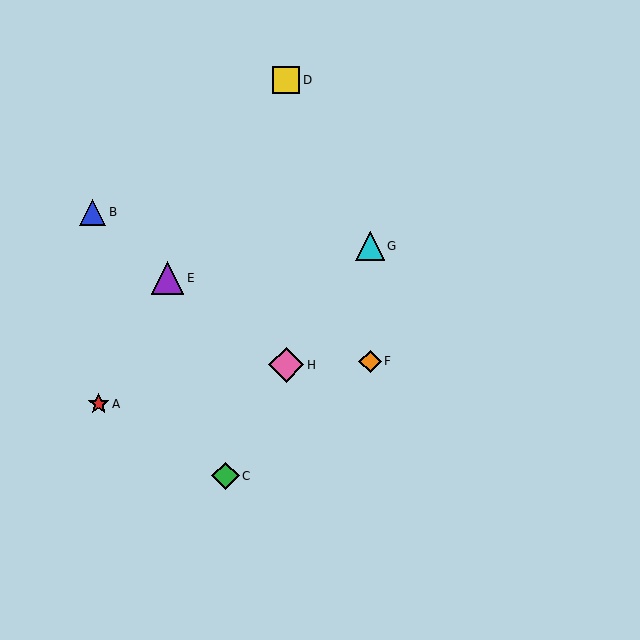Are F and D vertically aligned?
No, F is at x≈370 and D is at x≈286.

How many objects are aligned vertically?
2 objects (F, G) are aligned vertically.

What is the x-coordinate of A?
Object A is at x≈99.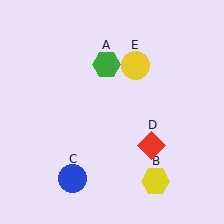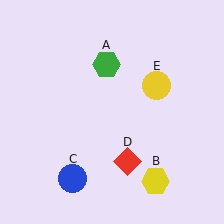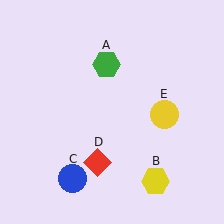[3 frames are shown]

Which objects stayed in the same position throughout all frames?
Green hexagon (object A) and yellow hexagon (object B) and blue circle (object C) remained stationary.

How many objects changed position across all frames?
2 objects changed position: red diamond (object D), yellow circle (object E).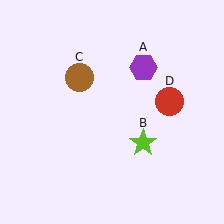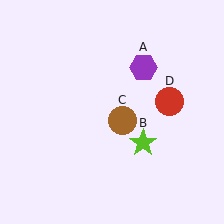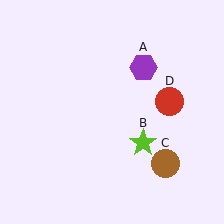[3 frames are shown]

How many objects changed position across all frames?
1 object changed position: brown circle (object C).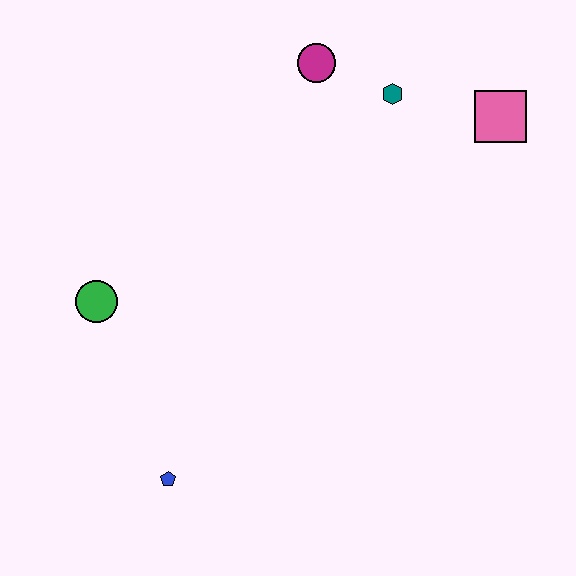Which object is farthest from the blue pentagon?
The pink square is farthest from the blue pentagon.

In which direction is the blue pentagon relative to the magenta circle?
The blue pentagon is below the magenta circle.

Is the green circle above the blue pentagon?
Yes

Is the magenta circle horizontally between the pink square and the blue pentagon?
Yes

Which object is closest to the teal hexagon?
The magenta circle is closest to the teal hexagon.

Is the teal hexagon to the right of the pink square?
No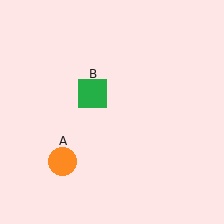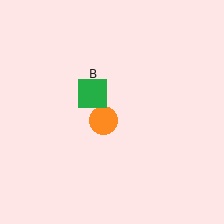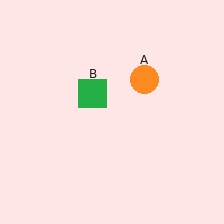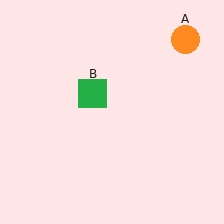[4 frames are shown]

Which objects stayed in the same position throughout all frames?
Green square (object B) remained stationary.